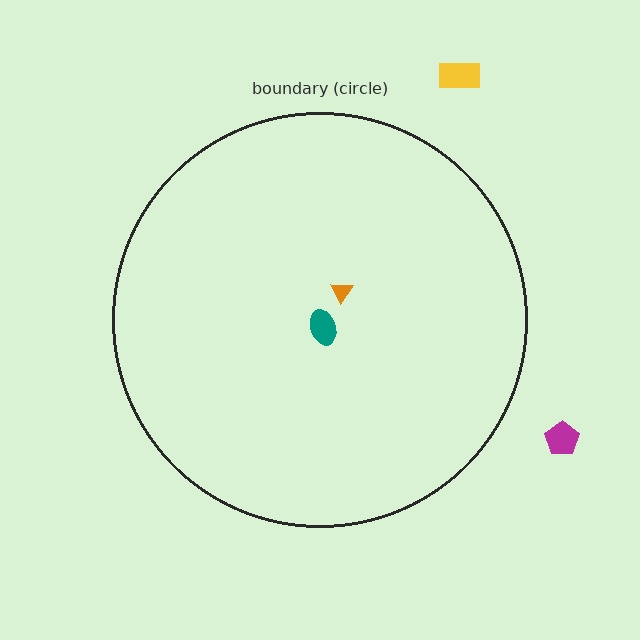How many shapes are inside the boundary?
2 inside, 2 outside.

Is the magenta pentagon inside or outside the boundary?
Outside.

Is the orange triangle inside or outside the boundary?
Inside.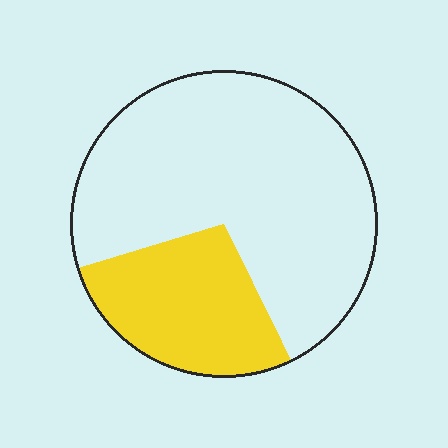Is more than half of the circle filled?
No.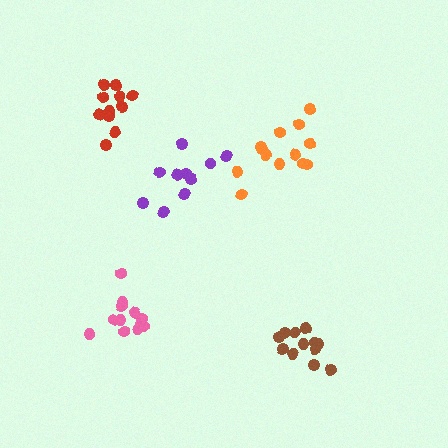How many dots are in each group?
Group 1: 13 dots, Group 2: 11 dots, Group 3: 12 dots, Group 4: 12 dots, Group 5: 10 dots (58 total).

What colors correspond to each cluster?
The clusters are colored: orange, red, brown, pink, purple.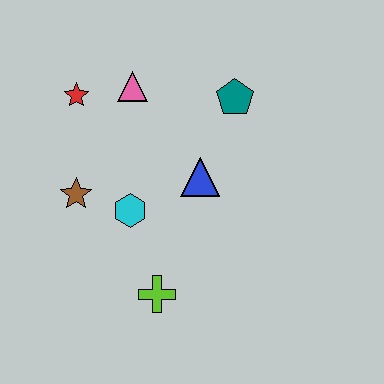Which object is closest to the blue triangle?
The cyan hexagon is closest to the blue triangle.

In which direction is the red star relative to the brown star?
The red star is above the brown star.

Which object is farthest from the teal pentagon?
The lime cross is farthest from the teal pentagon.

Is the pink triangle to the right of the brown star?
Yes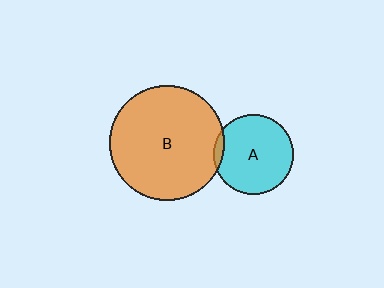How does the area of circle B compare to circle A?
Approximately 2.1 times.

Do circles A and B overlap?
Yes.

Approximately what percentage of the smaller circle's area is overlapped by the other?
Approximately 5%.